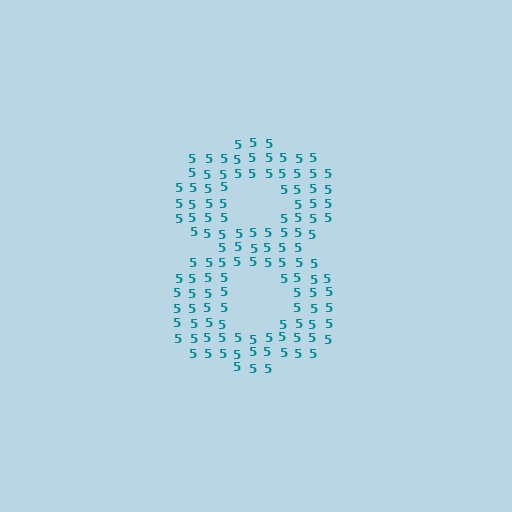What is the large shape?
The large shape is the digit 8.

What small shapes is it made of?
It is made of small digit 5's.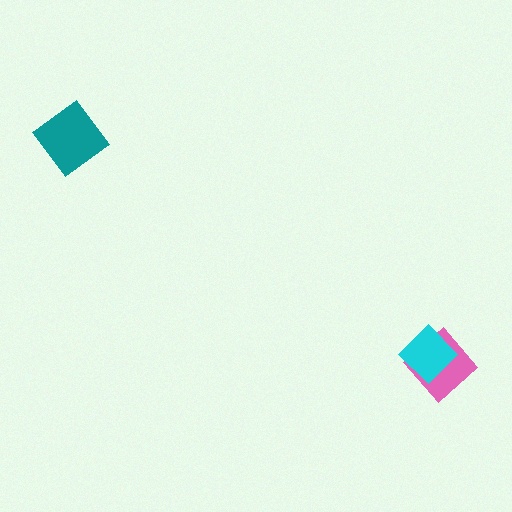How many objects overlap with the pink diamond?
1 object overlaps with the pink diamond.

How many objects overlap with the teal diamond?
0 objects overlap with the teal diamond.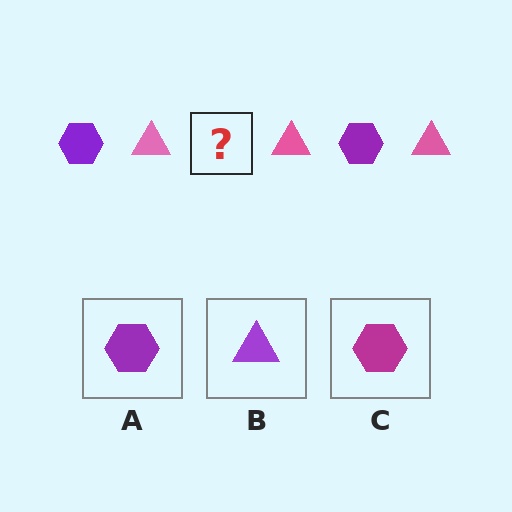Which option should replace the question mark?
Option A.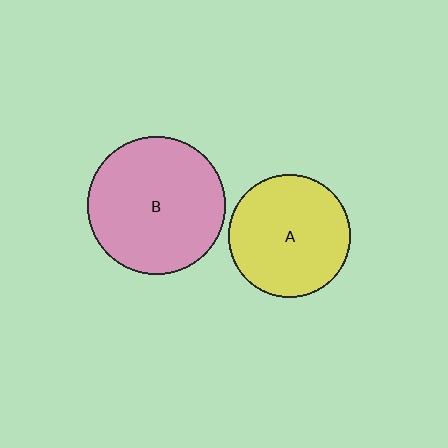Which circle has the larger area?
Circle B (pink).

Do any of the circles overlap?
No, none of the circles overlap.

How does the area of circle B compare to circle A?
Approximately 1.3 times.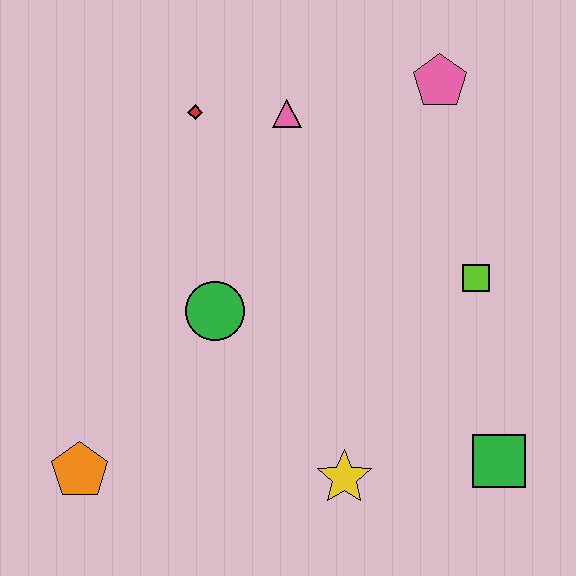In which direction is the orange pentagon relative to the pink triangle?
The orange pentagon is below the pink triangle.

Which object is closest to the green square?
The yellow star is closest to the green square.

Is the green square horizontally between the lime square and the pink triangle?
No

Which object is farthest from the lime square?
The orange pentagon is farthest from the lime square.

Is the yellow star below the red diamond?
Yes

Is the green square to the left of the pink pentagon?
No